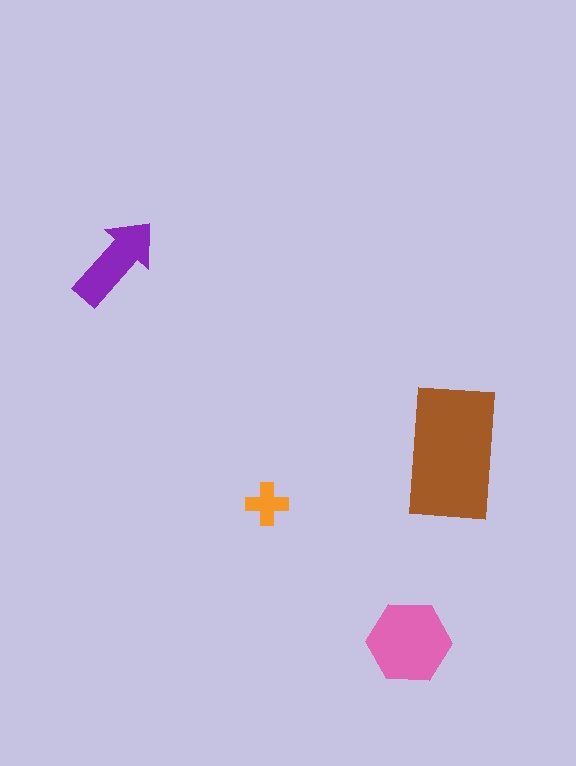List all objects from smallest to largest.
The orange cross, the purple arrow, the pink hexagon, the brown rectangle.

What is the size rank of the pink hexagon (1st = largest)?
2nd.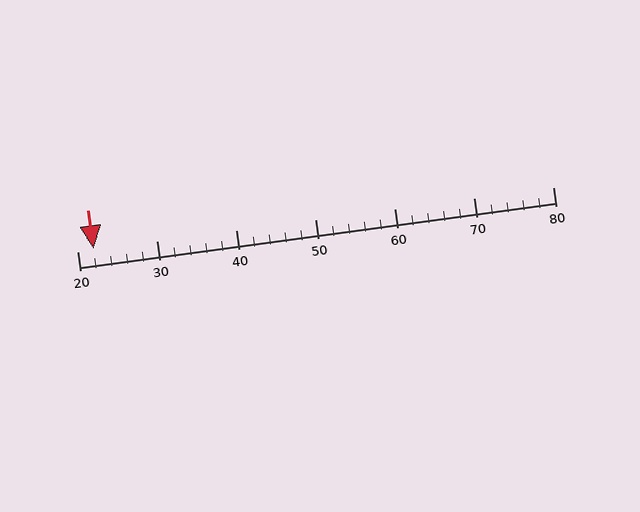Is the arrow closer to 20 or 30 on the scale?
The arrow is closer to 20.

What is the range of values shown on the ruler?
The ruler shows values from 20 to 80.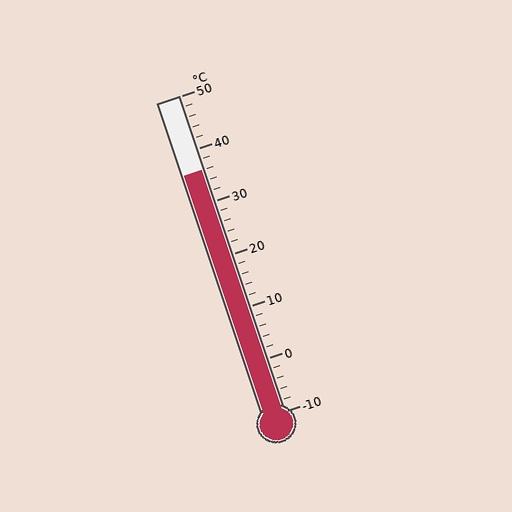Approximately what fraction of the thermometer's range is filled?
The thermometer is filled to approximately 75% of its range.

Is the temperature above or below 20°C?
The temperature is above 20°C.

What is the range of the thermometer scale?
The thermometer scale ranges from -10°C to 50°C.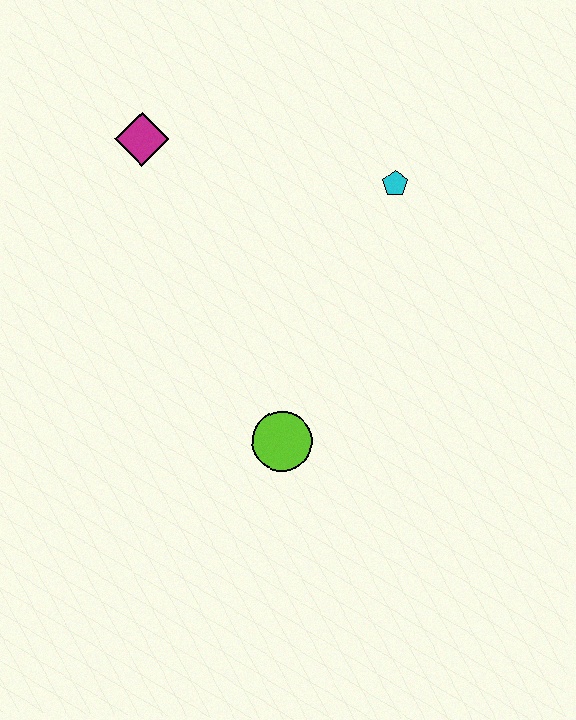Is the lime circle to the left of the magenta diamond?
No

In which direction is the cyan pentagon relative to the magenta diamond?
The cyan pentagon is to the right of the magenta diamond.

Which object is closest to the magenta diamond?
The cyan pentagon is closest to the magenta diamond.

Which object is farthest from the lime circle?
The magenta diamond is farthest from the lime circle.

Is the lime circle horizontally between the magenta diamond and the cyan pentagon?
Yes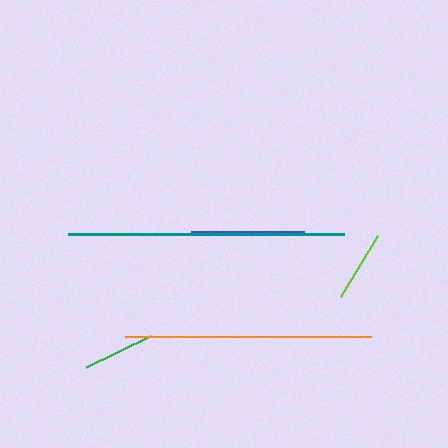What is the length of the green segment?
The green segment is approximately 72 pixels long.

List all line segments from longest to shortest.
From longest to shortest: teal, orange, blue, green, lime.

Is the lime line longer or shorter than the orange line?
The orange line is longer than the lime line.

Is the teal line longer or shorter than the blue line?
The teal line is longer than the blue line.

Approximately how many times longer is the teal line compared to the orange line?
The teal line is approximately 1.1 times the length of the orange line.